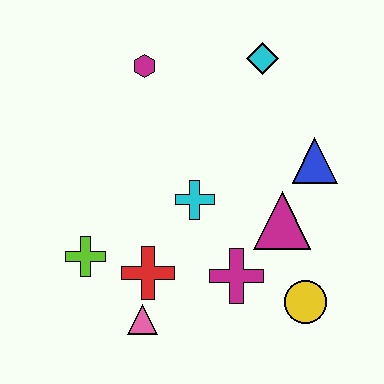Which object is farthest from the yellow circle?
The magenta hexagon is farthest from the yellow circle.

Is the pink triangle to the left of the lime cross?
No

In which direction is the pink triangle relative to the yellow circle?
The pink triangle is to the left of the yellow circle.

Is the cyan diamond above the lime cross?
Yes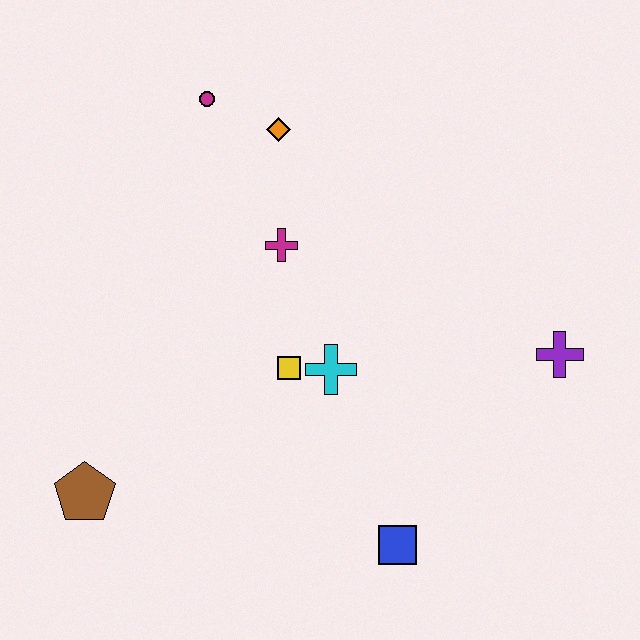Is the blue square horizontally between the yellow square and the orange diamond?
No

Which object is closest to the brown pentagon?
The yellow square is closest to the brown pentagon.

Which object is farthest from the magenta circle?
The blue square is farthest from the magenta circle.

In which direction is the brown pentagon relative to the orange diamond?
The brown pentagon is below the orange diamond.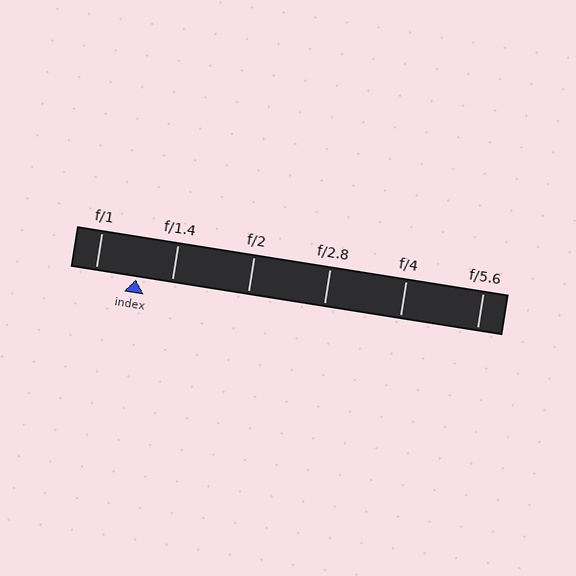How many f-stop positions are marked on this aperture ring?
There are 6 f-stop positions marked.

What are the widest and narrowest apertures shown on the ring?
The widest aperture shown is f/1 and the narrowest is f/5.6.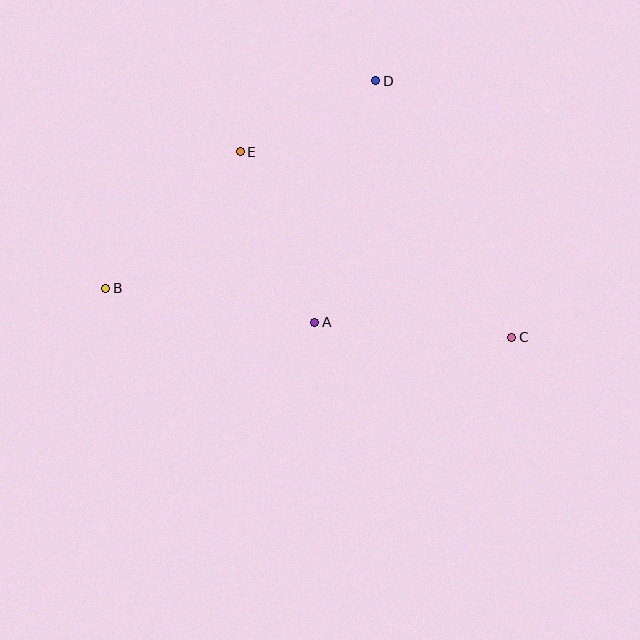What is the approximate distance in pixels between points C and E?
The distance between C and E is approximately 329 pixels.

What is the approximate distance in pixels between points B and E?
The distance between B and E is approximately 192 pixels.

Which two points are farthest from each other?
Points B and C are farthest from each other.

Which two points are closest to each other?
Points D and E are closest to each other.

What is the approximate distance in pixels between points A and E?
The distance between A and E is approximately 186 pixels.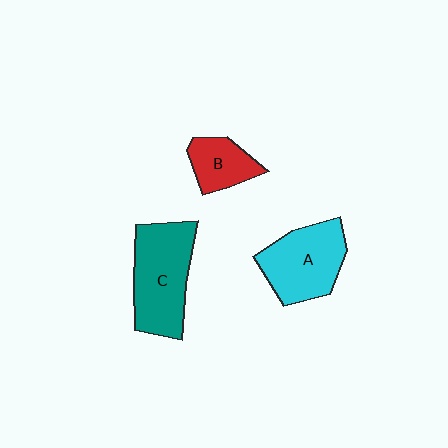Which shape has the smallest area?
Shape B (red).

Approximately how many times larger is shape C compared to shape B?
Approximately 2.0 times.